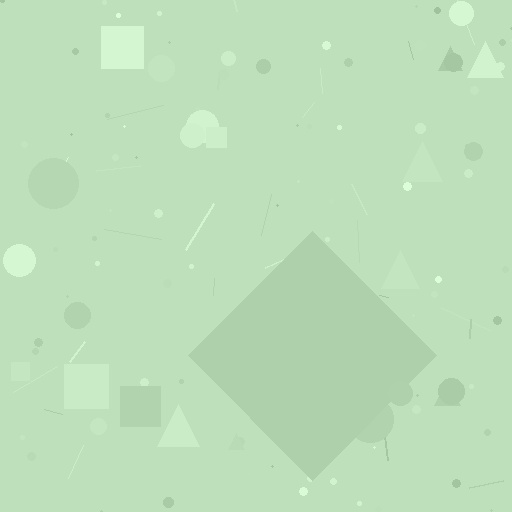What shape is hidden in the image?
A diamond is hidden in the image.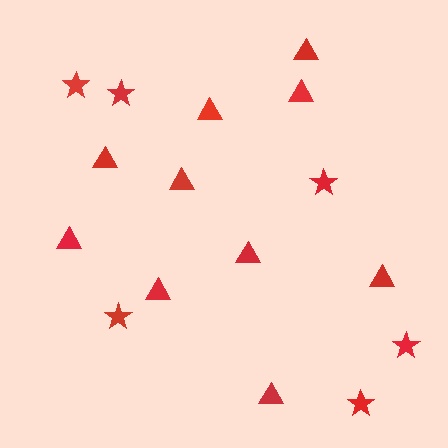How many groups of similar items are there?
There are 2 groups: one group of triangles (10) and one group of stars (6).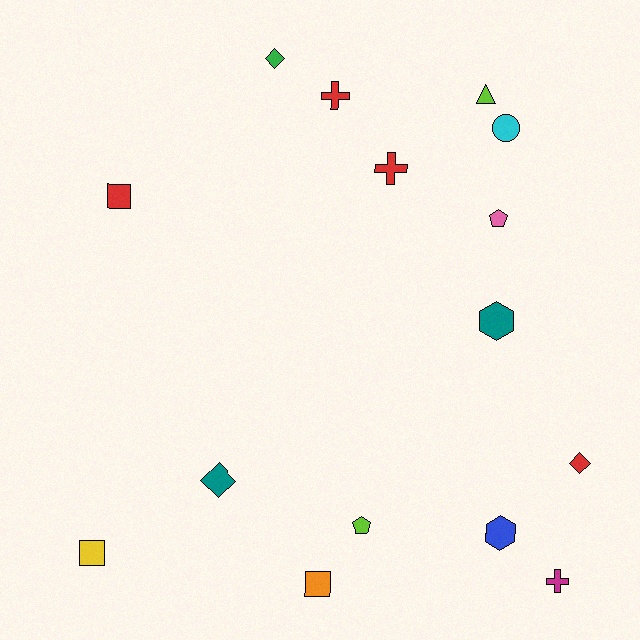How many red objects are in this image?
There are 4 red objects.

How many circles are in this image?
There is 1 circle.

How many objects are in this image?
There are 15 objects.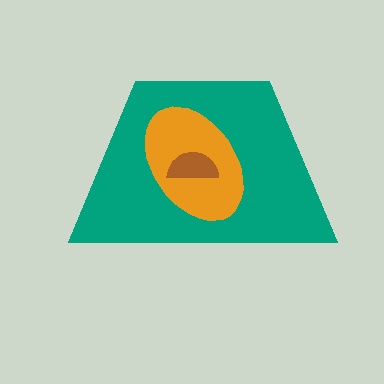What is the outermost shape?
The teal trapezoid.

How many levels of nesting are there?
3.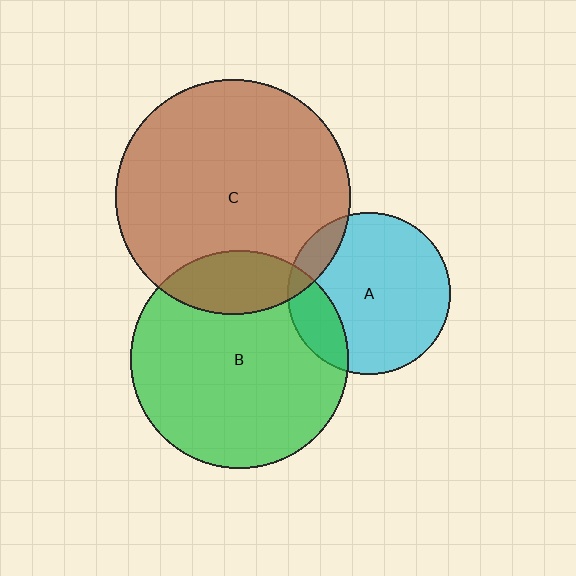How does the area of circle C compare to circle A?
Approximately 2.1 times.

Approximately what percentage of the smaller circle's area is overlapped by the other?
Approximately 10%.